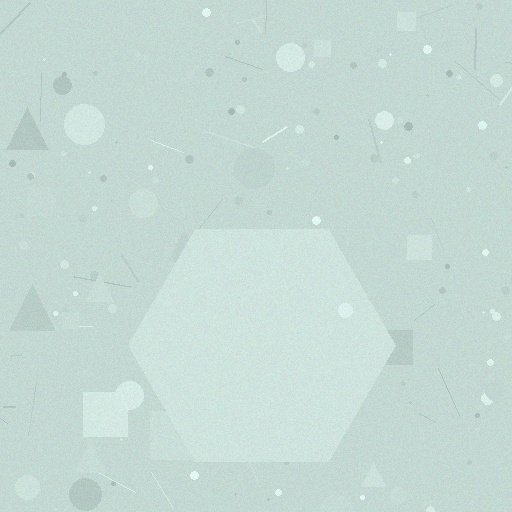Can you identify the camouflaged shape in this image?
The camouflaged shape is a hexagon.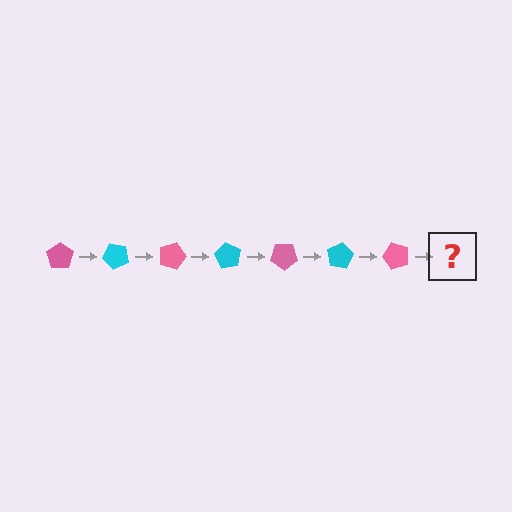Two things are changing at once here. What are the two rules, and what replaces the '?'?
The two rules are that it rotates 45 degrees each step and the color cycles through pink and cyan. The '?' should be a cyan pentagon, rotated 315 degrees from the start.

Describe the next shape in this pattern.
It should be a cyan pentagon, rotated 315 degrees from the start.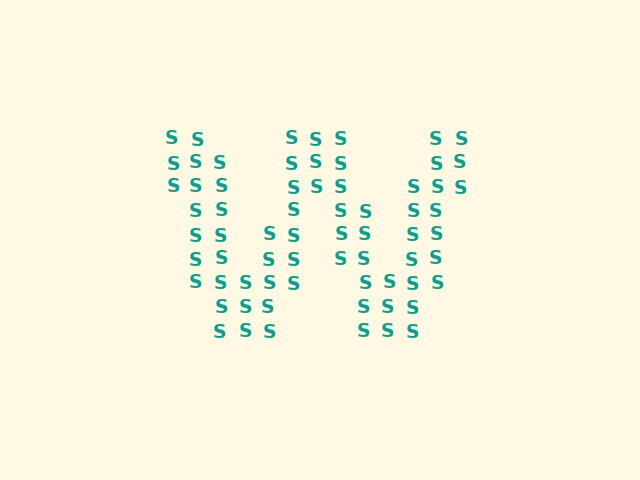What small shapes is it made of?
It is made of small letter S's.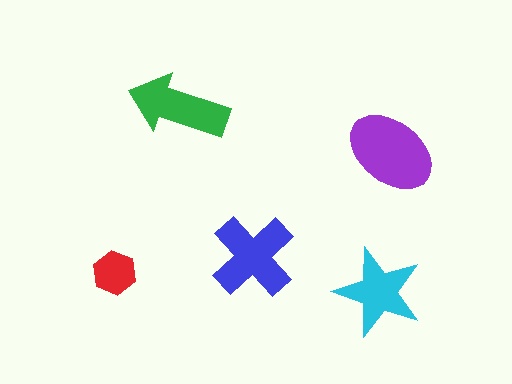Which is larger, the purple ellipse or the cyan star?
The purple ellipse.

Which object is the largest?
The purple ellipse.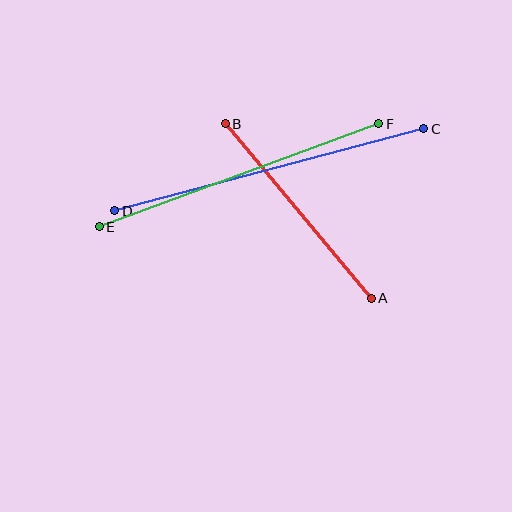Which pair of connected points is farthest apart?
Points C and D are farthest apart.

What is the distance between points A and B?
The distance is approximately 227 pixels.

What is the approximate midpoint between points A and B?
The midpoint is at approximately (298, 211) pixels.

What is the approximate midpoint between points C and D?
The midpoint is at approximately (269, 170) pixels.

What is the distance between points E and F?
The distance is approximately 298 pixels.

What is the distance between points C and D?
The distance is approximately 320 pixels.